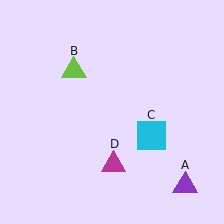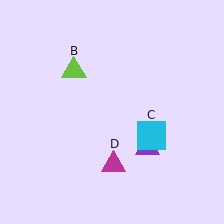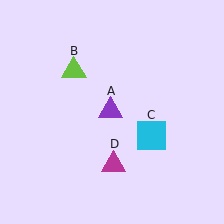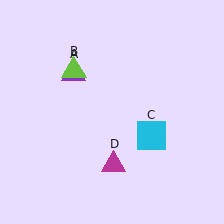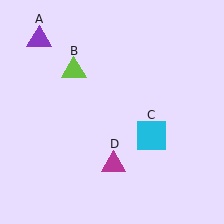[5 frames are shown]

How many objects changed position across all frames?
1 object changed position: purple triangle (object A).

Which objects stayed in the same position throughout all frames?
Lime triangle (object B) and cyan square (object C) and magenta triangle (object D) remained stationary.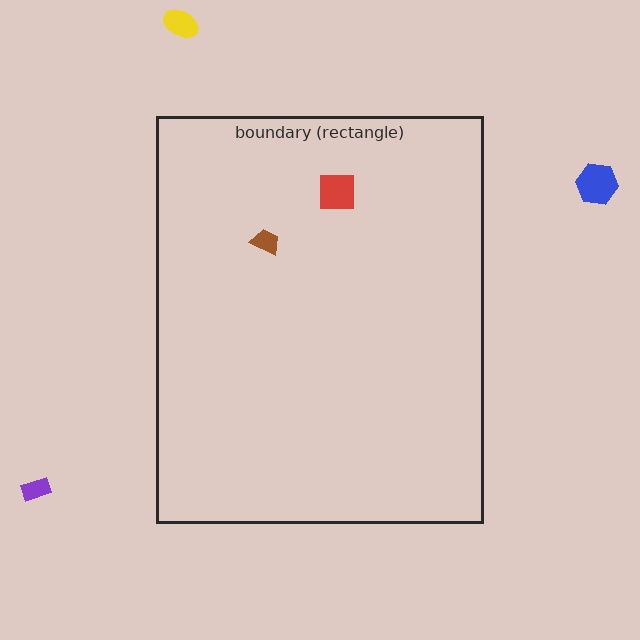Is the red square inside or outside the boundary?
Inside.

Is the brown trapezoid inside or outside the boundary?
Inside.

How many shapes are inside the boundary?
2 inside, 3 outside.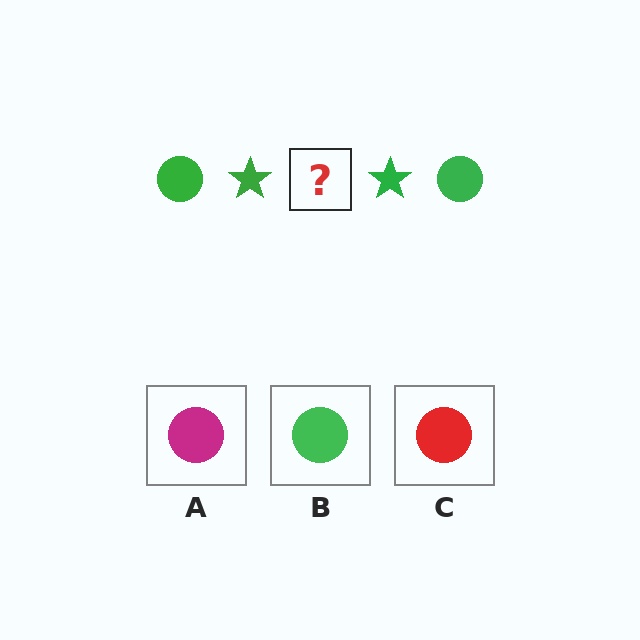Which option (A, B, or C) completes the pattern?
B.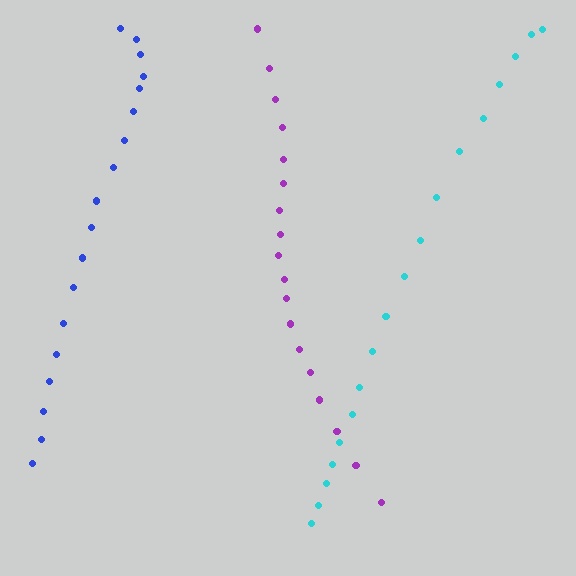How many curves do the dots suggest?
There are 3 distinct paths.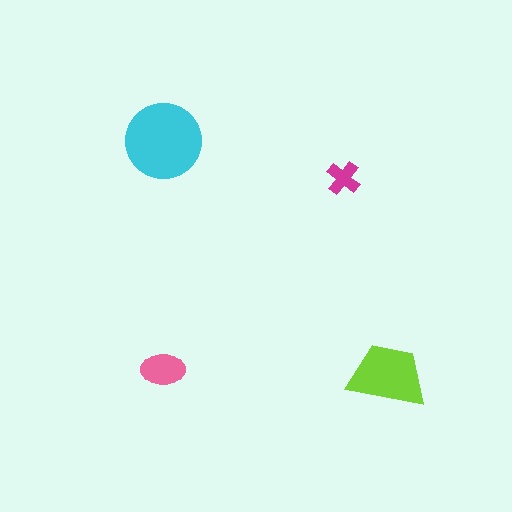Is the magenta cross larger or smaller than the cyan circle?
Smaller.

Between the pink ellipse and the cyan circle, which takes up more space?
The cyan circle.